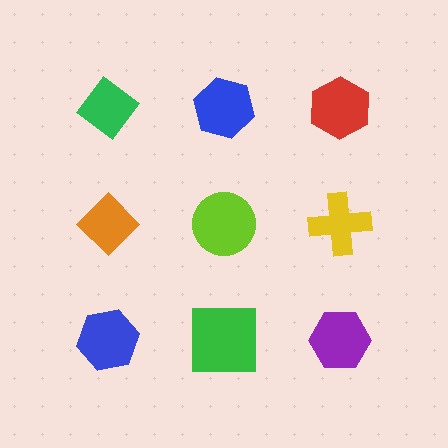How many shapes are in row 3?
3 shapes.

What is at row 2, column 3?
A yellow cross.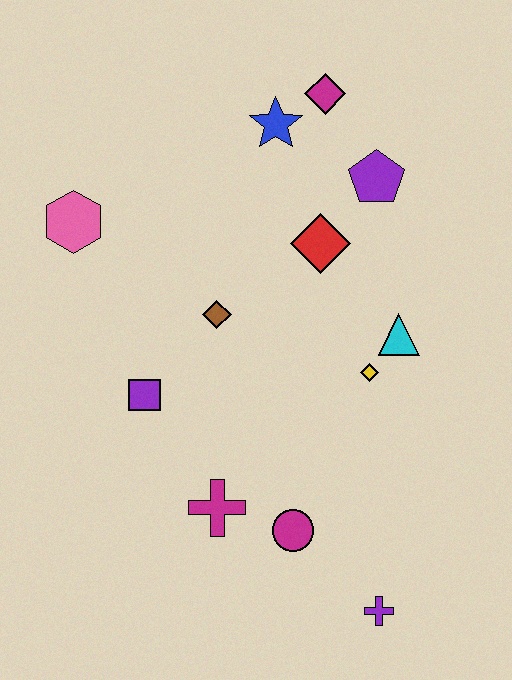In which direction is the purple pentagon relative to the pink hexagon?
The purple pentagon is to the right of the pink hexagon.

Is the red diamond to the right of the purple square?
Yes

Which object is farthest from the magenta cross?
The magenta diamond is farthest from the magenta cross.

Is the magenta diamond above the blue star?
Yes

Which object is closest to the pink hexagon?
The brown diamond is closest to the pink hexagon.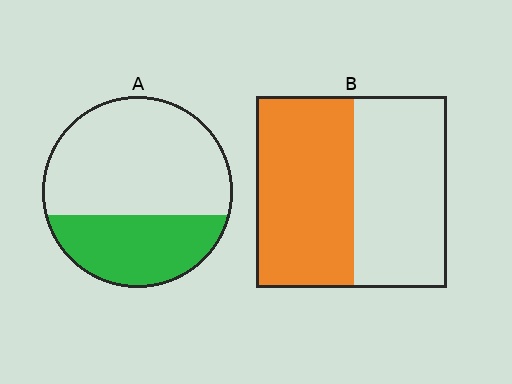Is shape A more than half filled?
No.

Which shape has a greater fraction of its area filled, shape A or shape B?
Shape B.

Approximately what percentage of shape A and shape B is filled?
A is approximately 35% and B is approximately 50%.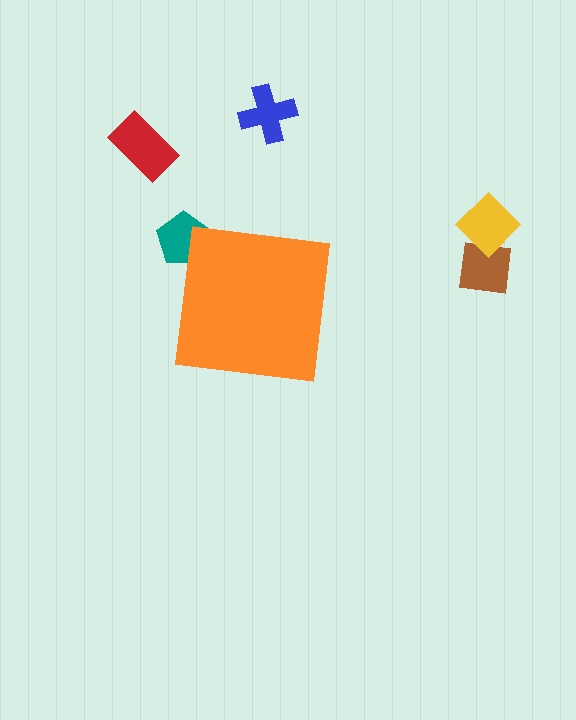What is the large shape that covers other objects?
An orange square.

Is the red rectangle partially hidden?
No, the red rectangle is fully visible.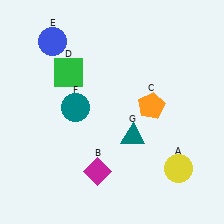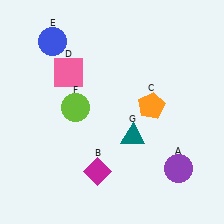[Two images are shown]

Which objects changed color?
A changed from yellow to purple. D changed from green to pink. F changed from teal to lime.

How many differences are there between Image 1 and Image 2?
There are 3 differences between the two images.